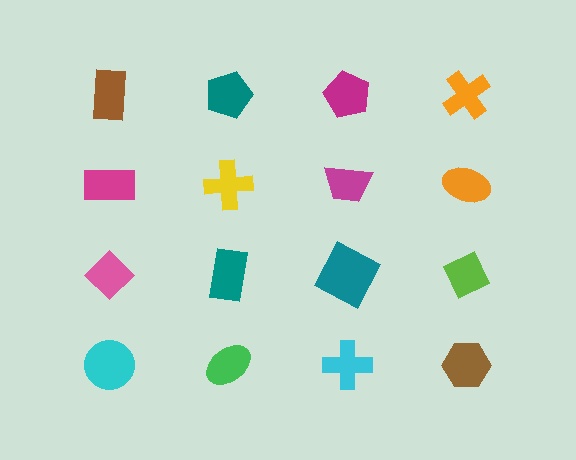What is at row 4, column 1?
A cyan circle.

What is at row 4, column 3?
A cyan cross.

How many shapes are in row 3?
4 shapes.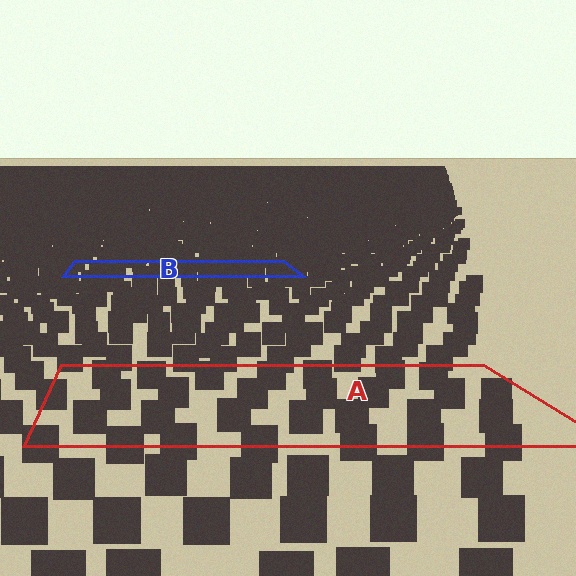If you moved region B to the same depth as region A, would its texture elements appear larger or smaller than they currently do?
They would appear larger. At a closer depth, the same texture elements are projected at a bigger on-screen size.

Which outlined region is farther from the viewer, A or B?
Region B is farther from the viewer — the texture elements inside it appear smaller and more densely packed.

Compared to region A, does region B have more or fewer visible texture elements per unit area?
Region B has more texture elements per unit area — they are packed more densely because it is farther away.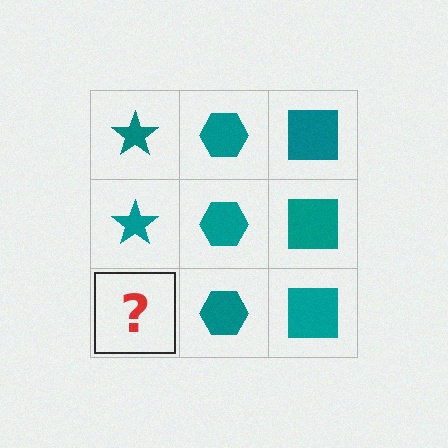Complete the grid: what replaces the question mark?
The question mark should be replaced with a teal star.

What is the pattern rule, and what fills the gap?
The rule is that each column has a consistent shape. The gap should be filled with a teal star.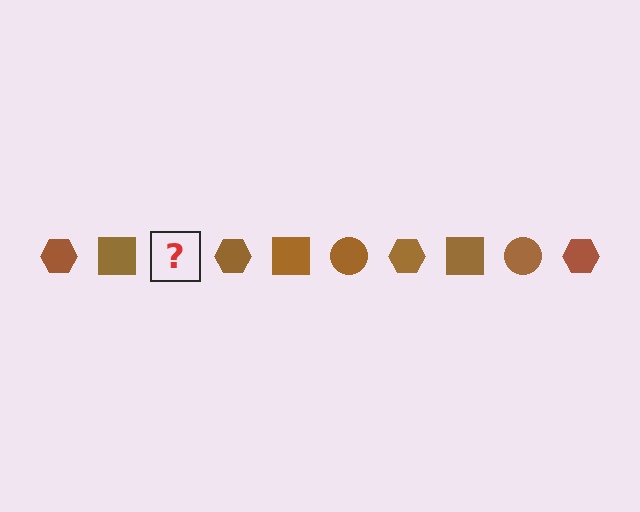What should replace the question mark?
The question mark should be replaced with a brown circle.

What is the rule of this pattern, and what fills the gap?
The rule is that the pattern cycles through hexagon, square, circle shapes in brown. The gap should be filled with a brown circle.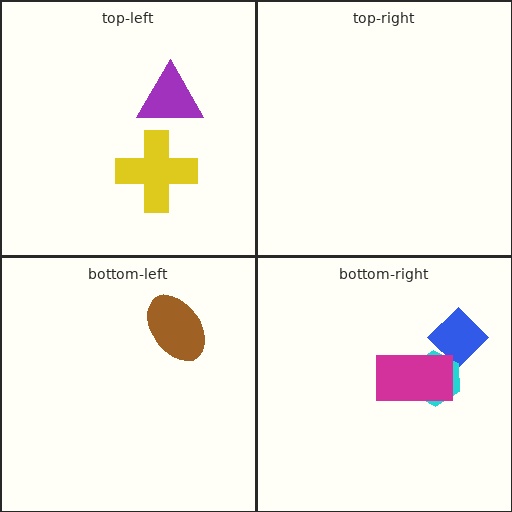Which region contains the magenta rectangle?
The bottom-right region.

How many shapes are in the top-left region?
2.